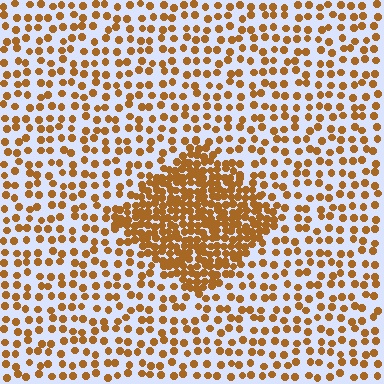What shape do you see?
I see a diamond.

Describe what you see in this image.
The image contains small brown elements arranged at two different densities. A diamond-shaped region is visible where the elements are more densely packed than the surrounding area.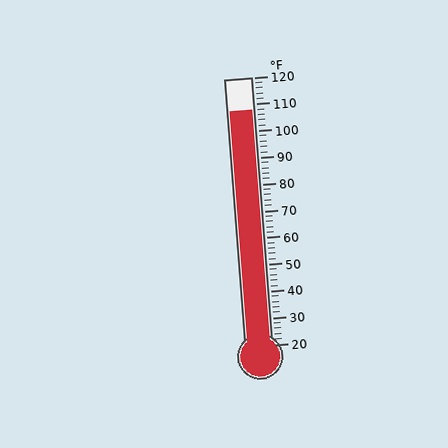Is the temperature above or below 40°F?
The temperature is above 40°F.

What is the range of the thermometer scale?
The thermometer scale ranges from 20°F to 120°F.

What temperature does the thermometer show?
The thermometer shows approximately 108°F.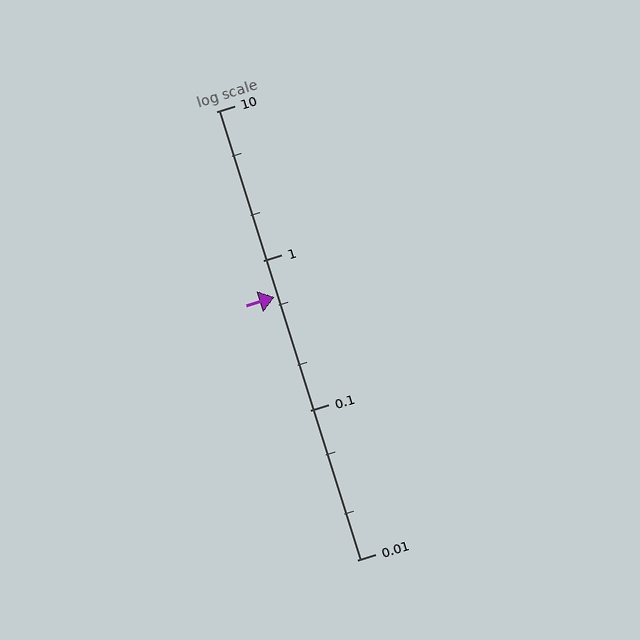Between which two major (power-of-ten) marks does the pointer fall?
The pointer is between 0.1 and 1.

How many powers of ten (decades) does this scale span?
The scale spans 3 decades, from 0.01 to 10.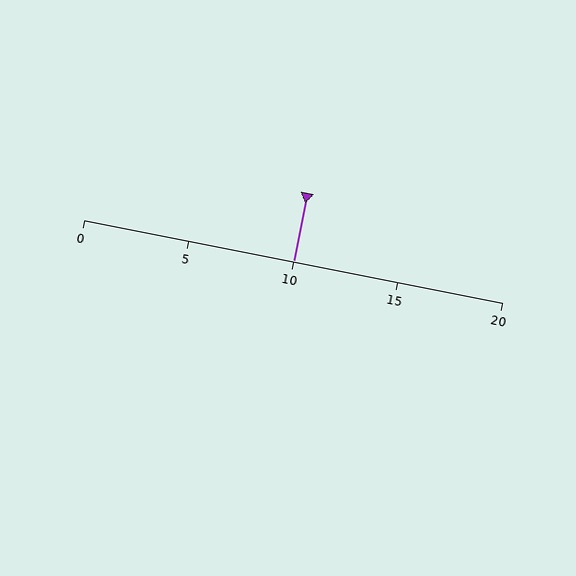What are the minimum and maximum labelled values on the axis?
The axis runs from 0 to 20.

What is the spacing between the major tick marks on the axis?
The major ticks are spaced 5 apart.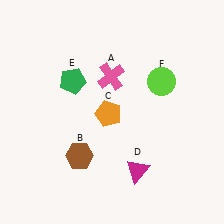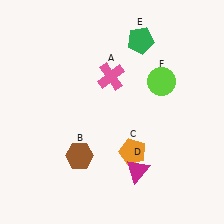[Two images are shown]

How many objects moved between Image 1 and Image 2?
2 objects moved between the two images.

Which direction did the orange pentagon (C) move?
The orange pentagon (C) moved down.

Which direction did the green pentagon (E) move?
The green pentagon (E) moved right.